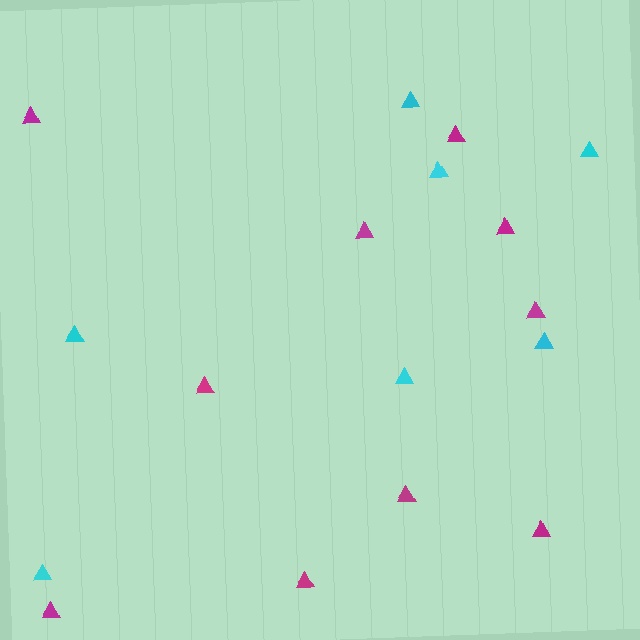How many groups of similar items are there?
There are 2 groups: one group of cyan triangles (7) and one group of magenta triangles (10).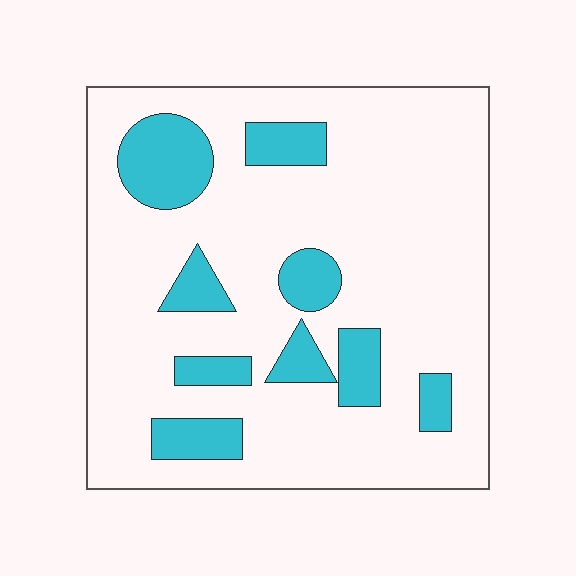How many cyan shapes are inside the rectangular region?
9.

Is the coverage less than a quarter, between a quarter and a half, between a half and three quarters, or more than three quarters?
Less than a quarter.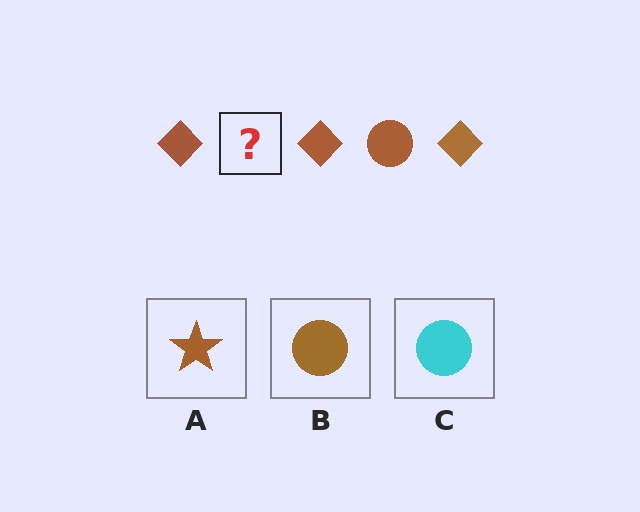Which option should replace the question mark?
Option B.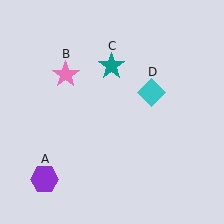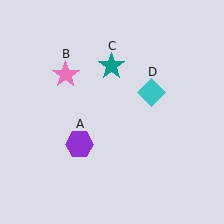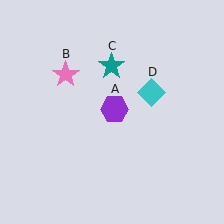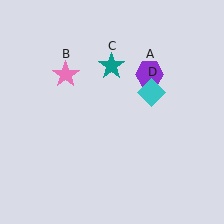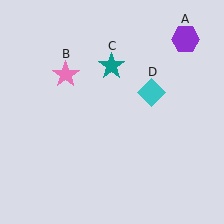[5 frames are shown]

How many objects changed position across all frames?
1 object changed position: purple hexagon (object A).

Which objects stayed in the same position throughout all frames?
Pink star (object B) and teal star (object C) and cyan diamond (object D) remained stationary.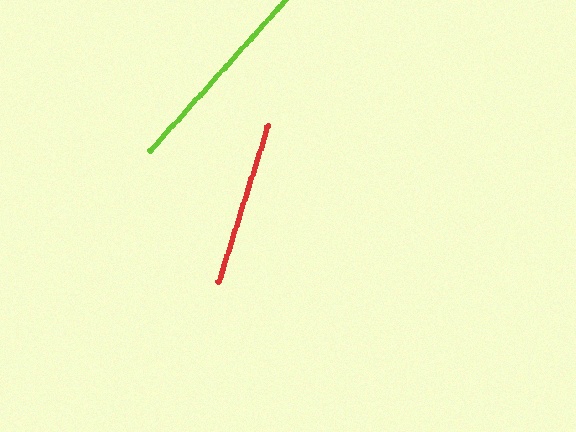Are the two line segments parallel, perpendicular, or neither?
Neither parallel nor perpendicular — they differ by about 24°.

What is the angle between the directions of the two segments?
Approximately 24 degrees.